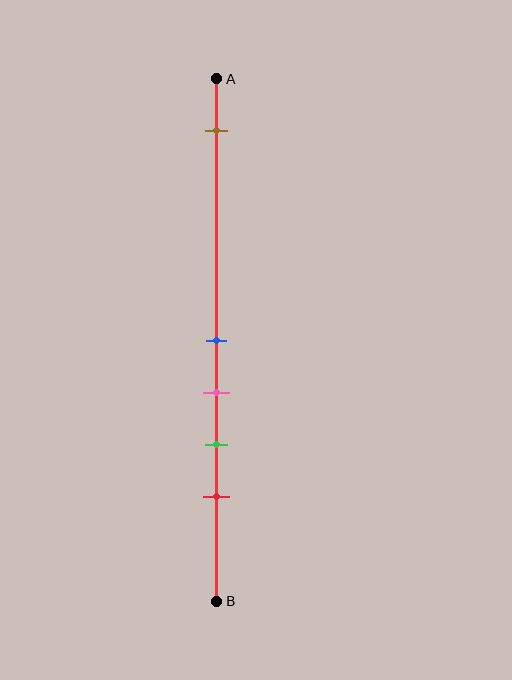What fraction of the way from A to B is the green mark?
The green mark is approximately 70% (0.7) of the way from A to B.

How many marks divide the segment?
There are 5 marks dividing the segment.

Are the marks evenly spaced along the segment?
No, the marks are not evenly spaced.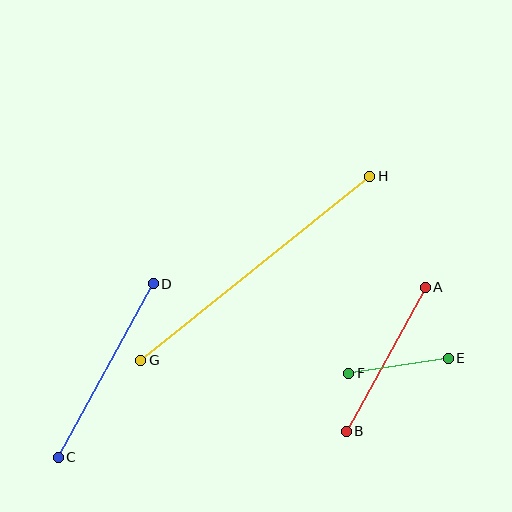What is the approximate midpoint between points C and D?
The midpoint is at approximately (106, 371) pixels.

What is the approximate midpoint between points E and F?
The midpoint is at approximately (398, 366) pixels.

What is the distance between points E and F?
The distance is approximately 100 pixels.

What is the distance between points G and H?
The distance is approximately 294 pixels.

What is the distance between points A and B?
The distance is approximately 164 pixels.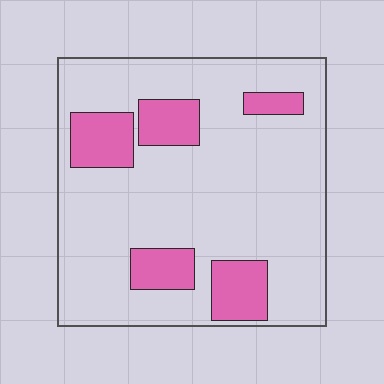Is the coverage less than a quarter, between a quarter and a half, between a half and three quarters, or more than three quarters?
Less than a quarter.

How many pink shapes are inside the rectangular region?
5.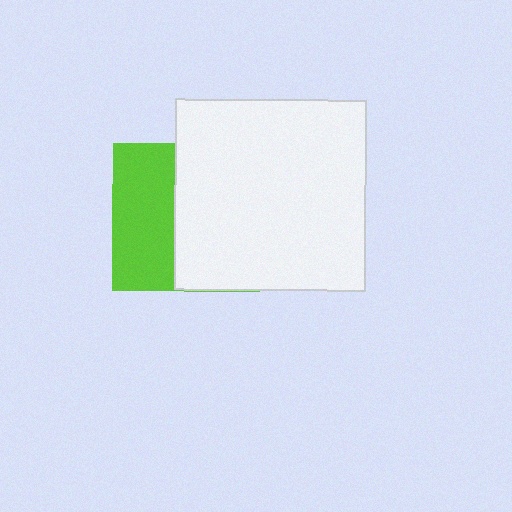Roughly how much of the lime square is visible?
A small part of it is visible (roughly 42%).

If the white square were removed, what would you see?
You would see the complete lime square.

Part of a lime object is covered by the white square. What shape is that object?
It is a square.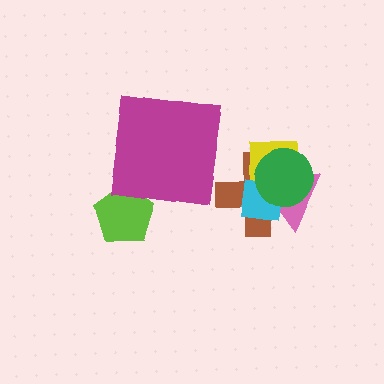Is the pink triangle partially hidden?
Yes, it is partially covered by another shape.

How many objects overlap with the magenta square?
0 objects overlap with the magenta square.